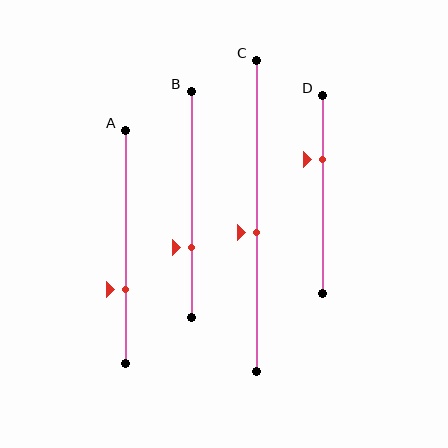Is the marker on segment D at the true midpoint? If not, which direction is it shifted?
No, the marker on segment D is shifted upward by about 18% of the segment length.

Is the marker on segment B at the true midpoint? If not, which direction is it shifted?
No, the marker on segment B is shifted downward by about 19% of the segment length.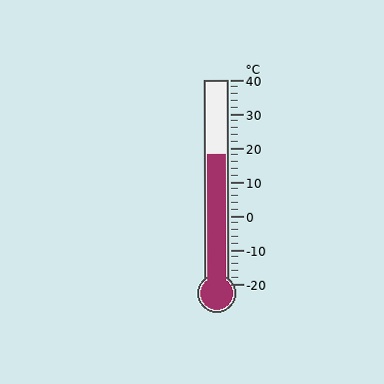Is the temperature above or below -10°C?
The temperature is above -10°C.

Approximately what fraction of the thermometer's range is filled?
The thermometer is filled to approximately 65% of its range.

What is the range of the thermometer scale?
The thermometer scale ranges from -20°C to 40°C.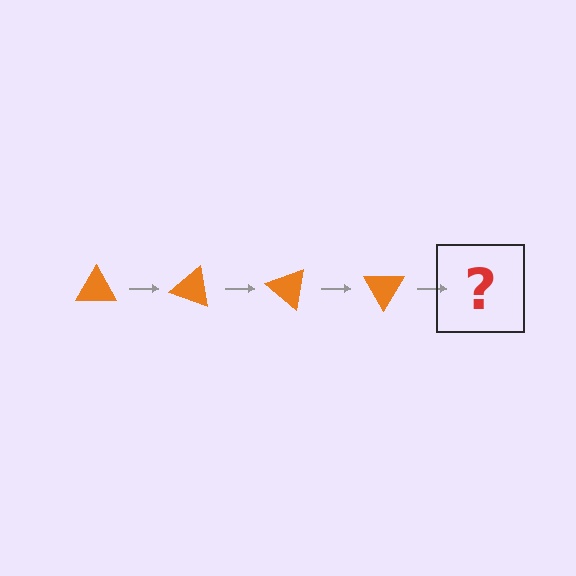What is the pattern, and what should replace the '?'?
The pattern is that the triangle rotates 20 degrees each step. The '?' should be an orange triangle rotated 80 degrees.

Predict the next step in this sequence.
The next step is an orange triangle rotated 80 degrees.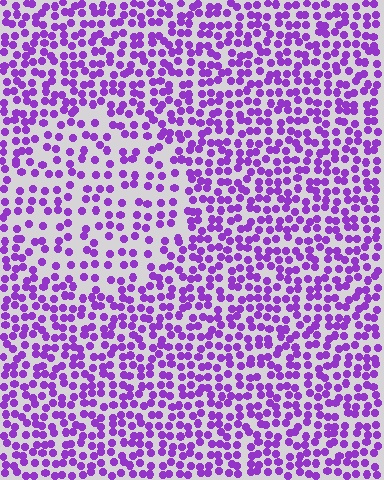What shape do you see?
I see a circle.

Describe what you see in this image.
The image contains small purple elements arranged at two different densities. A circle-shaped region is visible where the elements are less densely packed than the surrounding area.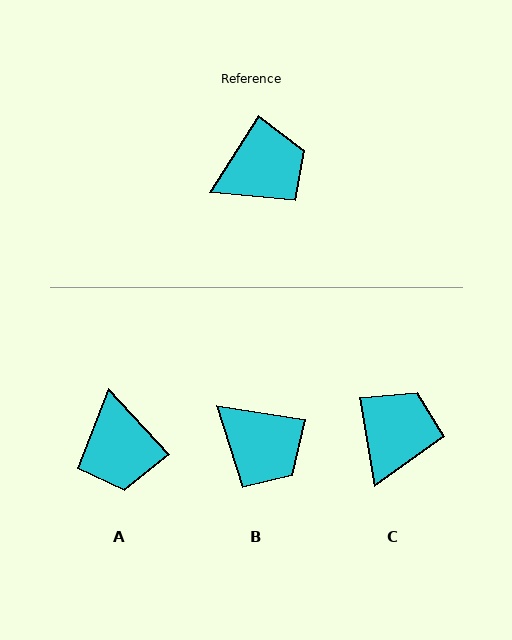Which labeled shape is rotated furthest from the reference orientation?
A, about 105 degrees away.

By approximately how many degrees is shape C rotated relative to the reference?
Approximately 41 degrees counter-clockwise.